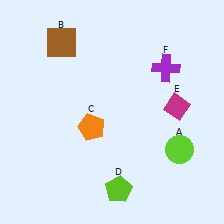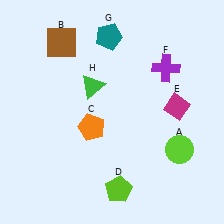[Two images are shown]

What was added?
A teal pentagon (G), a green triangle (H) were added in Image 2.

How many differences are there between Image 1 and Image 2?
There are 2 differences between the two images.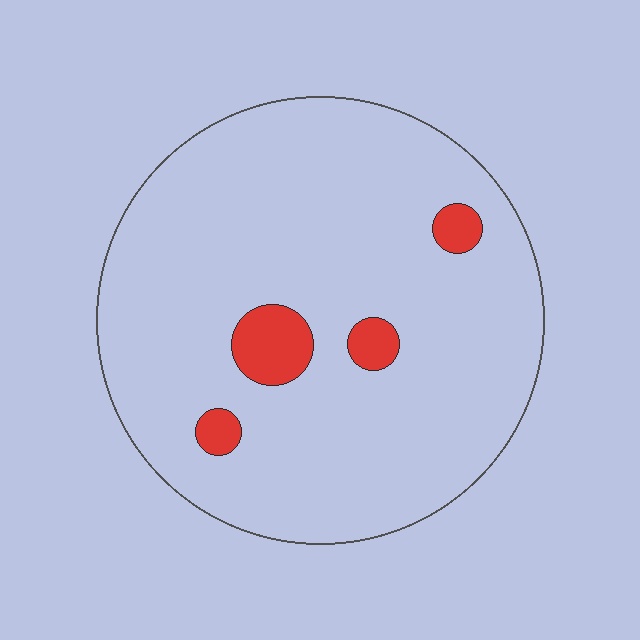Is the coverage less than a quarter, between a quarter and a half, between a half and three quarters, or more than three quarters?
Less than a quarter.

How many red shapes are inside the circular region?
4.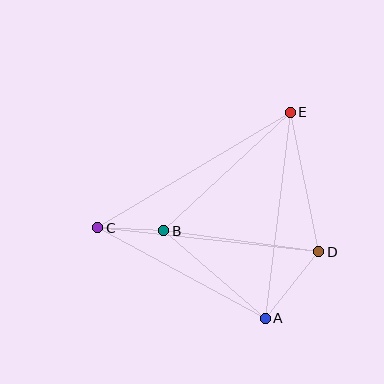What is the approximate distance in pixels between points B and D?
The distance between B and D is approximately 157 pixels.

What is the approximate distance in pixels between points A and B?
The distance between A and B is approximately 134 pixels.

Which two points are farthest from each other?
Points C and E are farthest from each other.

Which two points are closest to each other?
Points B and C are closest to each other.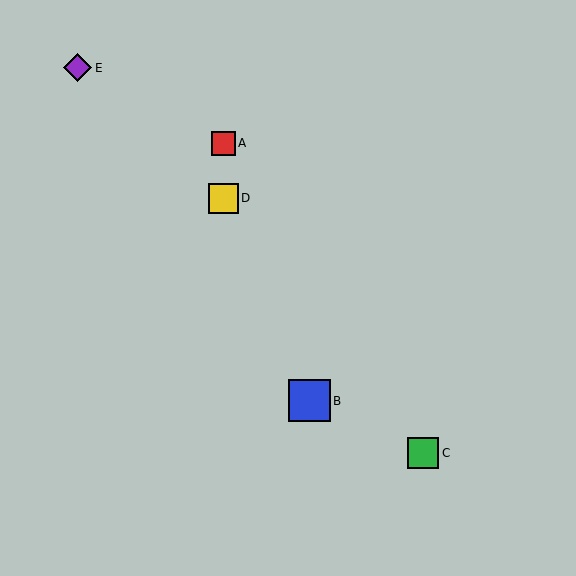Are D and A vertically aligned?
Yes, both are at x≈223.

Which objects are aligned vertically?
Objects A, D are aligned vertically.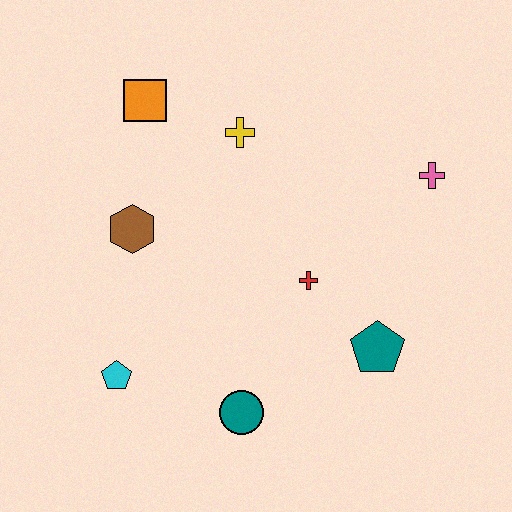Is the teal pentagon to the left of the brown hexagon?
No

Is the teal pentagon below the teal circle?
No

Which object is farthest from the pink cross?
The cyan pentagon is farthest from the pink cross.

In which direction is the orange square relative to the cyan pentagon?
The orange square is above the cyan pentagon.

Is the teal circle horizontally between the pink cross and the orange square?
Yes